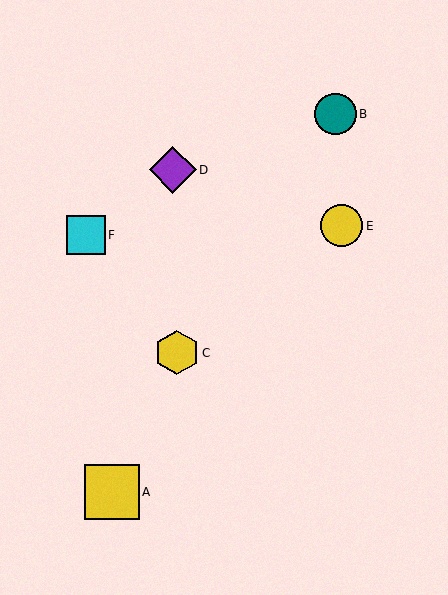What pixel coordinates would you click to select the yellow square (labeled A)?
Click at (112, 492) to select the yellow square A.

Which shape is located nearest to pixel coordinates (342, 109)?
The teal circle (labeled B) at (335, 114) is nearest to that location.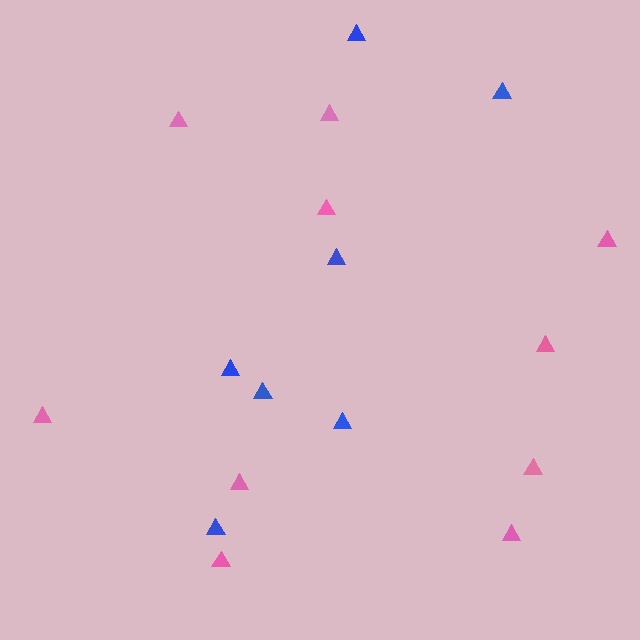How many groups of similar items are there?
There are 2 groups: one group of pink triangles (10) and one group of blue triangles (7).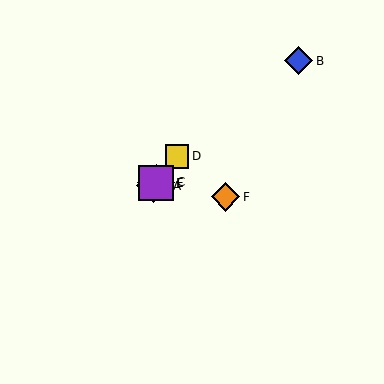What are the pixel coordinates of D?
Object D is at (177, 156).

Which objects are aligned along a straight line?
Objects A, C, D, E are aligned along a straight line.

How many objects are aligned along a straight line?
4 objects (A, C, D, E) are aligned along a straight line.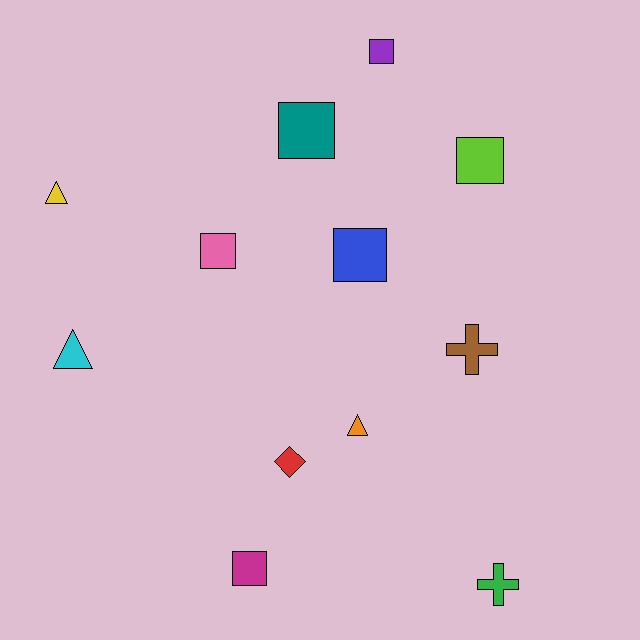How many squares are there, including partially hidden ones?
There are 6 squares.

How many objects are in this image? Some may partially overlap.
There are 12 objects.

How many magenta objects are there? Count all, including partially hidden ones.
There is 1 magenta object.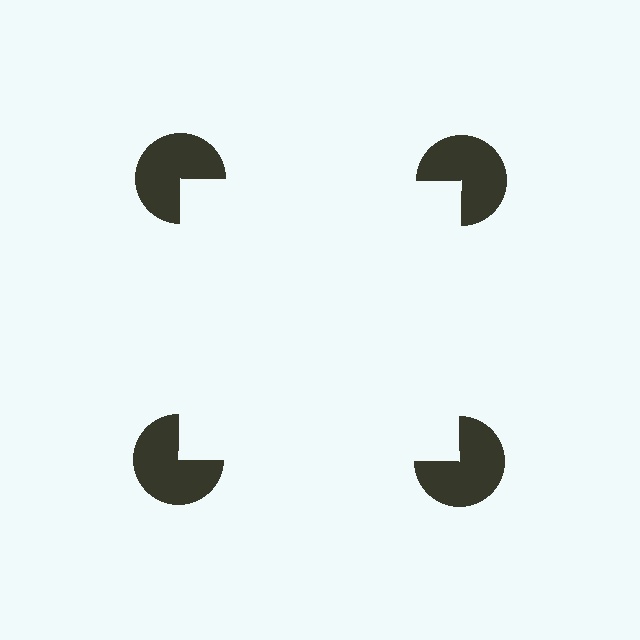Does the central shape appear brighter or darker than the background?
It typically appears slightly brighter than the background, even though no actual brightness change is drawn.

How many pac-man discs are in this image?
There are 4 — one at each vertex of the illusory square.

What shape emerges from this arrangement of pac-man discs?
An illusory square — its edges are inferred from the aligned wedge cuts in the pac-man discs, not physically drawn.